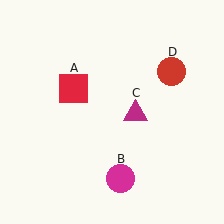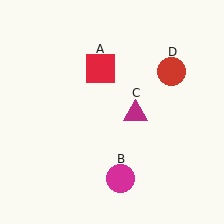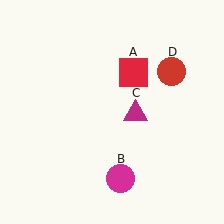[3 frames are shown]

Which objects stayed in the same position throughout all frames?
Magenta circle (object B) and magenta triangle (object C) and red circle (object D) remained stationary.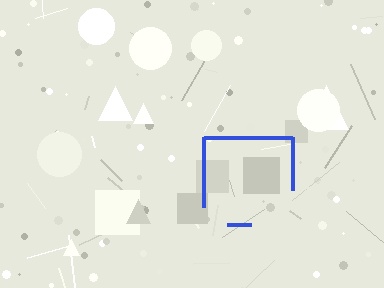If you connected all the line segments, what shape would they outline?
They would outline a square.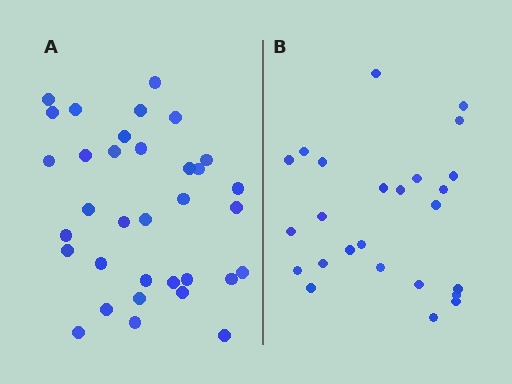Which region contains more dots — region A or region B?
Region A (the left region) has more dots.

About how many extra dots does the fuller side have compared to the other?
Region A has roughly 8 or so more dots than region B.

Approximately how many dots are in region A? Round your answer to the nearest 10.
About 30 dots. (The exact count is 34, which rounds to 30.)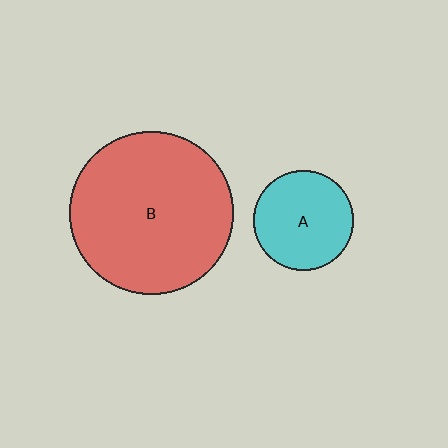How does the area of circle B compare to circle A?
Approximately 2.7 times.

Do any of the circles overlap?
No, none of the circles overlap.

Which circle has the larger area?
Circle B (red).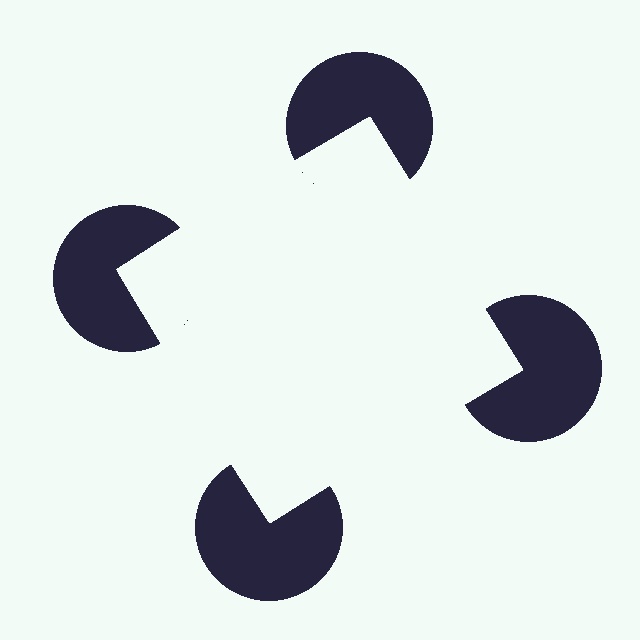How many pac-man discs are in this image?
There are 4 — one at each vertex of the illusory square.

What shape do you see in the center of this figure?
An illusory square — its edges are inferred from the aligned wedge cuts in the pac-man discs, not physically drawn.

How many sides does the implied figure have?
4 sides.